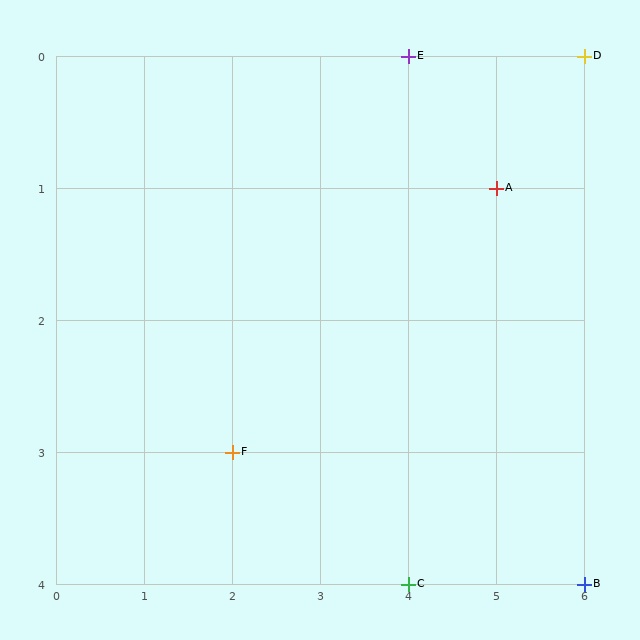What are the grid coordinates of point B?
Point B is at grid coordinates (6, 4).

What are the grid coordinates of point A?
Point A is at grid coordinates (5, 1).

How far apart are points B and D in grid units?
Points B and D are 4 rows apart.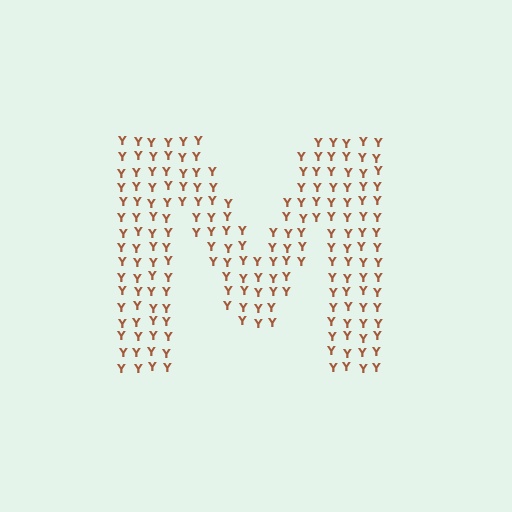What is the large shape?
The large shape is the letter M.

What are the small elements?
The small elements are letter Y's.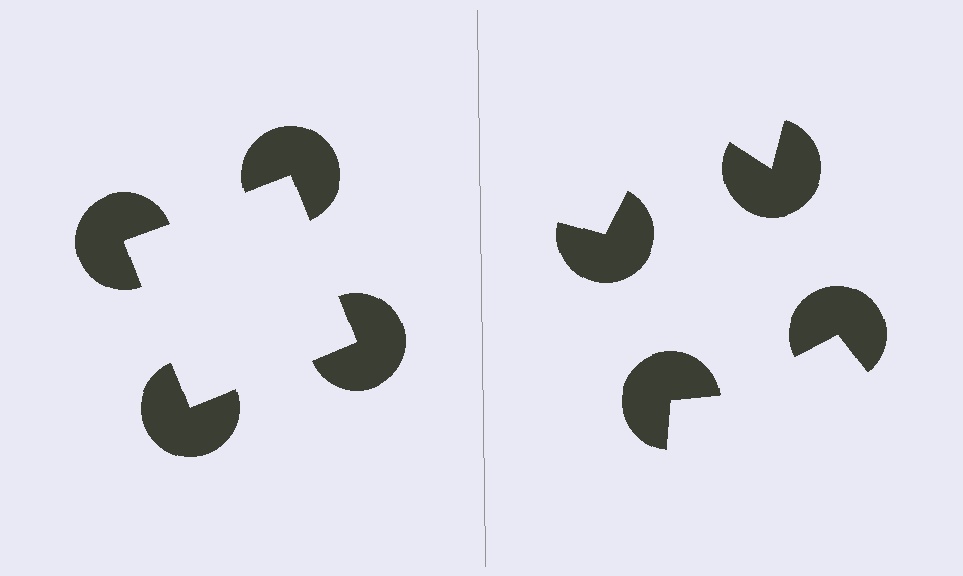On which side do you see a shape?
An illusory square appears on the left side. On the right side the wedge cuts are rotated, so no coherent shape forms.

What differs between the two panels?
The pac-man discs are positioned identically on both sides; only the wedge orientations differ. On the left they align to a square; on the right they are misaligned.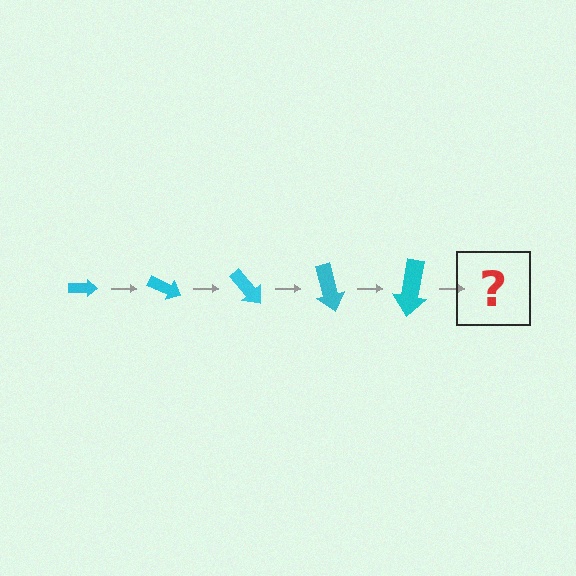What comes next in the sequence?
The next element should be an arrow, larger than the previous one and rotated 125 degrees from the start.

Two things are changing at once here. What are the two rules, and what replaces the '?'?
The two rules are that the arrow grows larger each step and it rotates 25 degrees each step. The '?' should be an arrow, larger than the previous one and rotated 125 degrees from the start.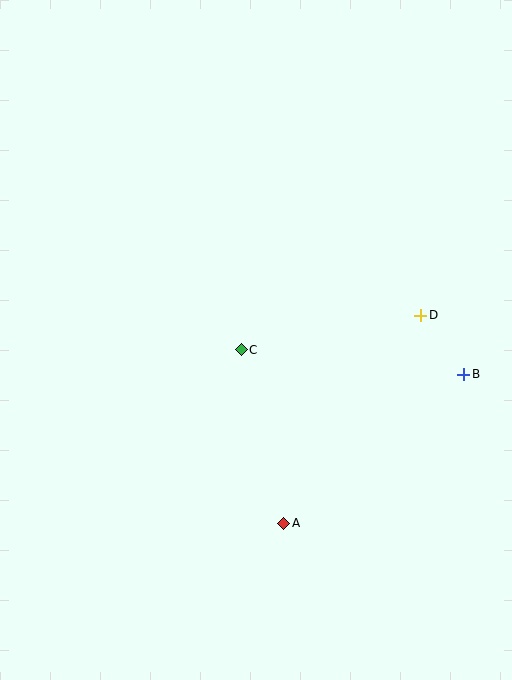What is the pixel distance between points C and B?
The distance between C and B is 224 pixels.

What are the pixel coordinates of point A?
Point A is at (284, 523).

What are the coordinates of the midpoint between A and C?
The midpoint between A and C is at (262, 437).